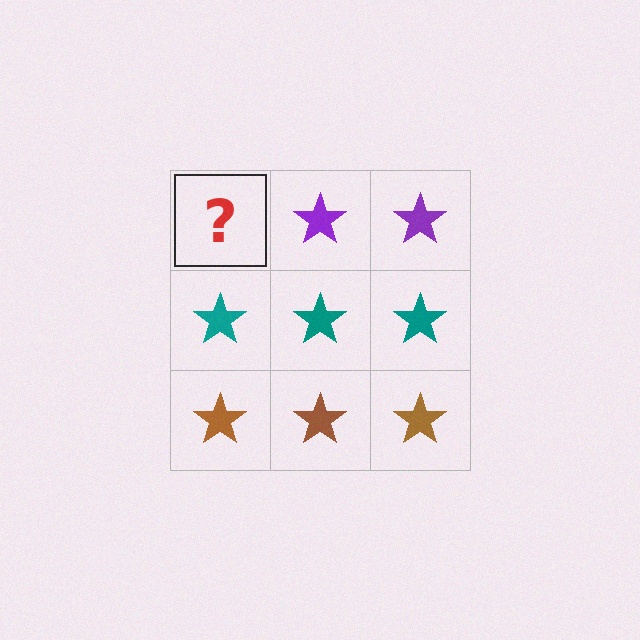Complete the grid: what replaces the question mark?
The question mark should be replaced with a purple star.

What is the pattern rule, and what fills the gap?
The rule is that each row has a consistent color. The gap should be filled with a purple star.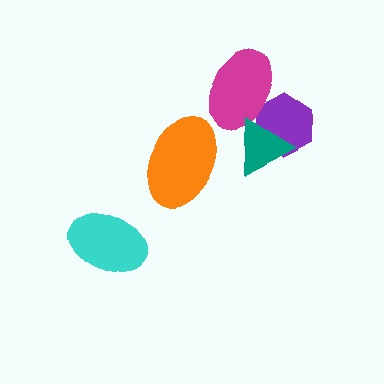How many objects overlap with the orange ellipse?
0 objects overlap with the orange ellipse.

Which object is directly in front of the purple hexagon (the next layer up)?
The magenta ellipse is directly in front of the purple hexagon.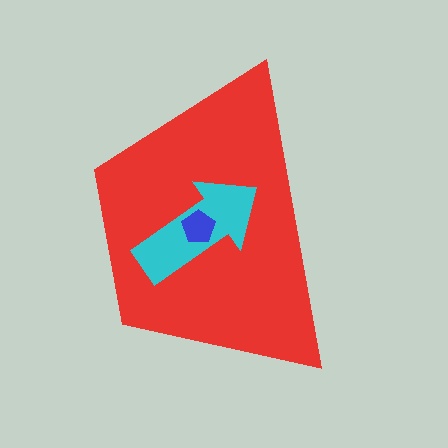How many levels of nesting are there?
3.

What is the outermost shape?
The red trapezoid.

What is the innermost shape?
The blue pentagon.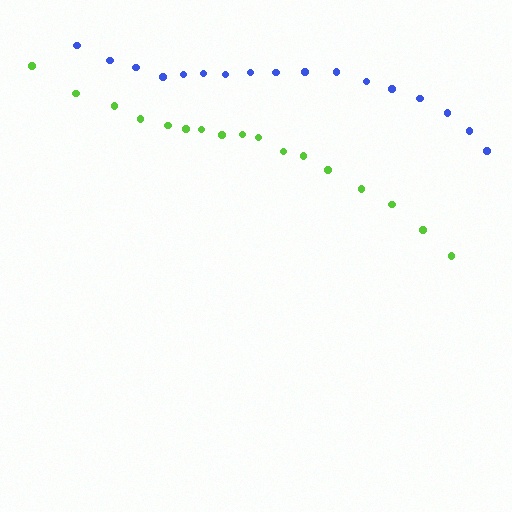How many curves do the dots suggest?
There are 2 distinct paths.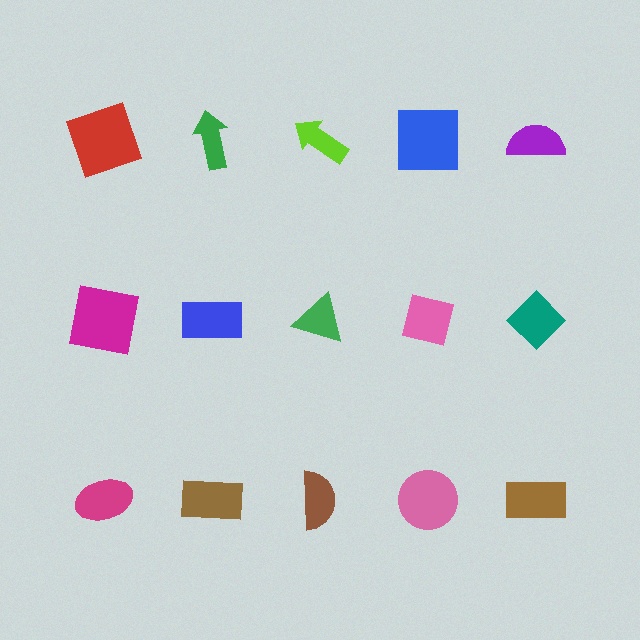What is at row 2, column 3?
A green triangle.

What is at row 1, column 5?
A purple semicircle.